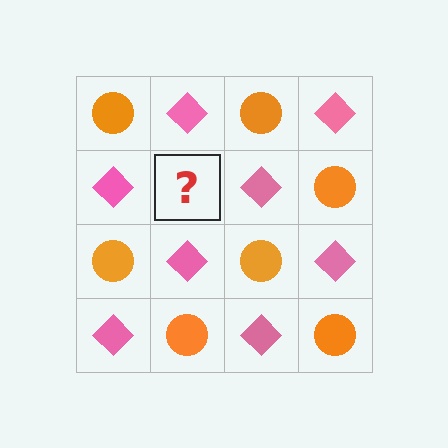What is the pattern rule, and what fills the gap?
The rule is that it alternates orange circle and pink diamond in a checkerboard pattern. The gap should be filled with an orange circle.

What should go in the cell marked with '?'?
The missing cell should contain an orange circle.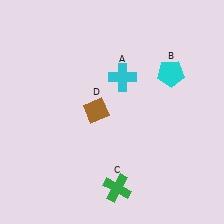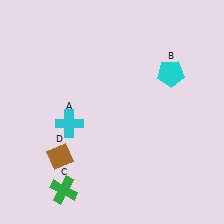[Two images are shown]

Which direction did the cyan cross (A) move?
The cyan cross (A) moved left.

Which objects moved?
The objects that moved are: the cyan cross (A), the green cross (C), the brown diamond (D).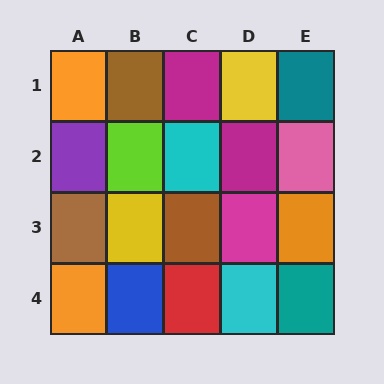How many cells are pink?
1 cell is pink.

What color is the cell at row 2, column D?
Magenta.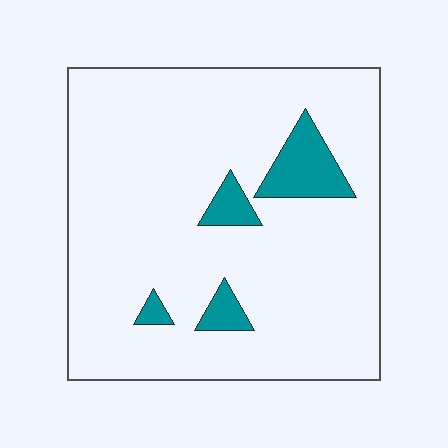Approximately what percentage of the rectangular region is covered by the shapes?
Approximately 10%.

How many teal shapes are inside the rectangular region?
4.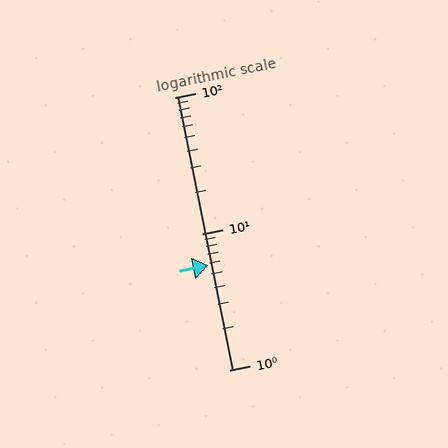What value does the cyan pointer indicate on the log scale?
The pointer indicates approximately 5.8.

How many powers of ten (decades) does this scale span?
The scale spans 2 decades, from 1 to 100.